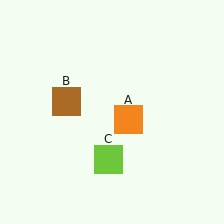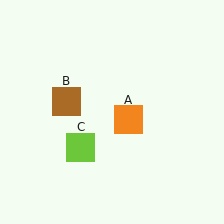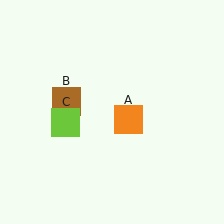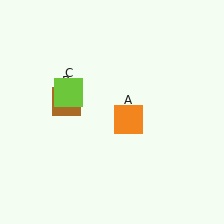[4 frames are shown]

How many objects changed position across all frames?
1 object changed position: lime square (object C).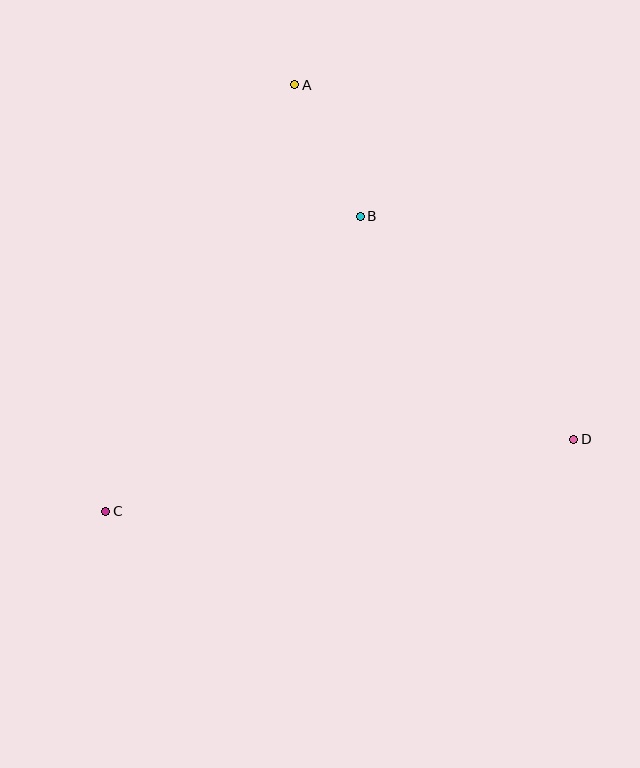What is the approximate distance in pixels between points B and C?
The distance between B and C is approximately 390 pixels.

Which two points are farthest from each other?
Points C and D are farthest from each other.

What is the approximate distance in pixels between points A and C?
The distance between A and C is approximately 467 pixels.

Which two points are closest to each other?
Points A and B are closest to each other.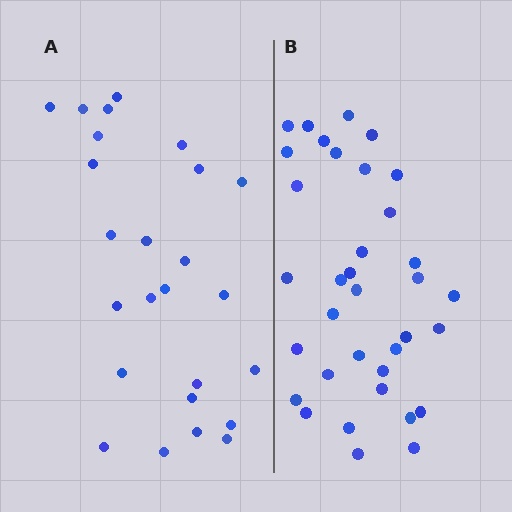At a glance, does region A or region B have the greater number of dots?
Region B (the right region) has more dots.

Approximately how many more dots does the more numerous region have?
Region B has roughly 10 or so more dots than region A.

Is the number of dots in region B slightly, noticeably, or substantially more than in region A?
Region B has noticeably more, but not dramatically so. The ratio is roughly 1.4 to 1.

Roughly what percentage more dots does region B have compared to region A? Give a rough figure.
About 40% more.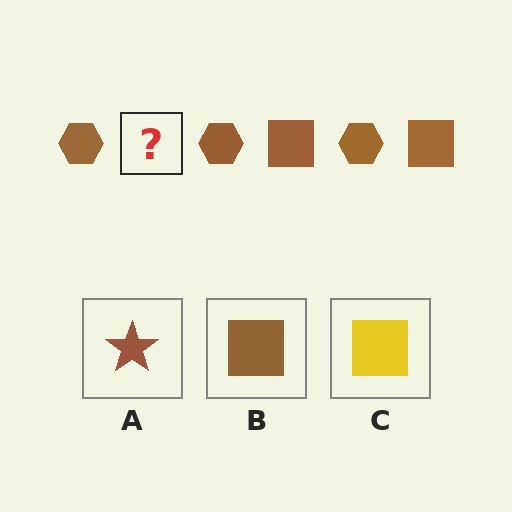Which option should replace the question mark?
Option B.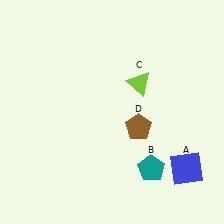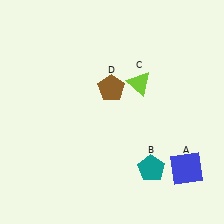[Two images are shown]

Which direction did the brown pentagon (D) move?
The brown pentagon (D) moved up.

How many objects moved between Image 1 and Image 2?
1 object moved between the two images.